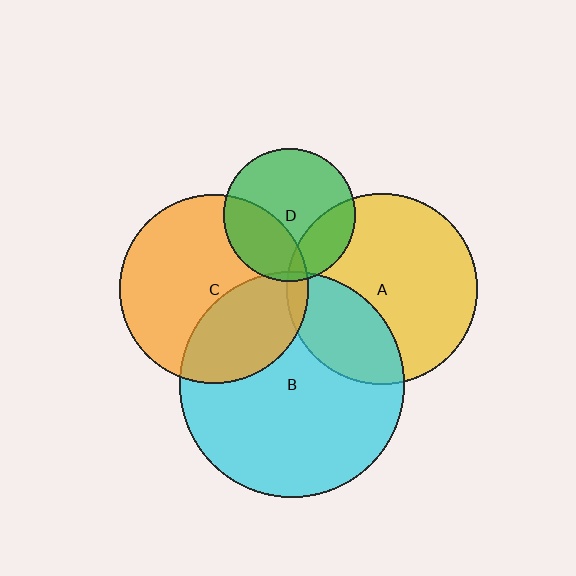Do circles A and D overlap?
Yes.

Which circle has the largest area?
Circle B (cyan).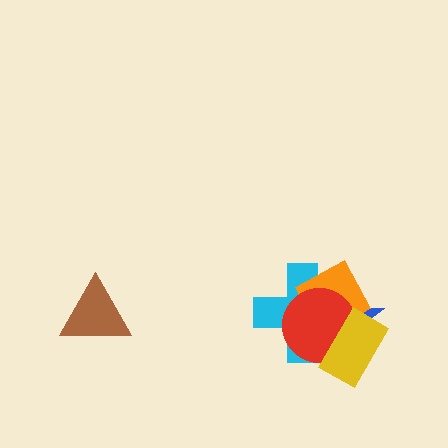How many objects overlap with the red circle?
4 objects overlap with the red circle.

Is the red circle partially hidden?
Yes, it is partially covered by another shape.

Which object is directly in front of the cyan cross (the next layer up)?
The orange diamond is directly in front of the cyan cross.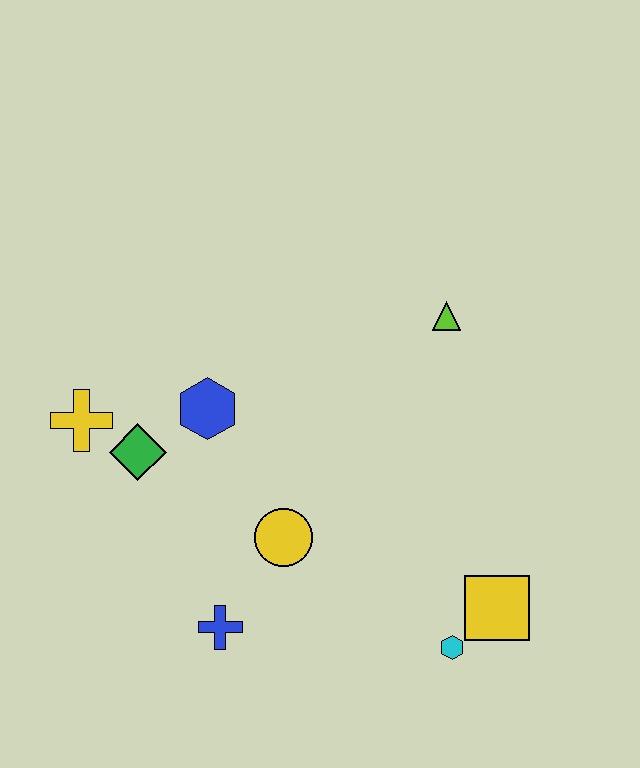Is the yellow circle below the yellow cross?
Yes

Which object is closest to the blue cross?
The yellow circle is closest to the blue cross.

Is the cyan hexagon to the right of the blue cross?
Yes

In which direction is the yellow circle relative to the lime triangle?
The yellow circle is below the lime triangle.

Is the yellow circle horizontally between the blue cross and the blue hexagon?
No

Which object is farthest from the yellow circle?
The lime triangle is farthest from the yellow circle.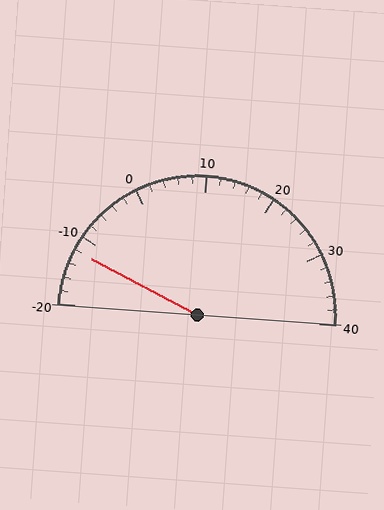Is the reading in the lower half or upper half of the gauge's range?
The reading is in the lower half of the range (-20 to 40).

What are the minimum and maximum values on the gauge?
The gauge ranges from -20 to 40.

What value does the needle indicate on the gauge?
The needle indicates approximately -12.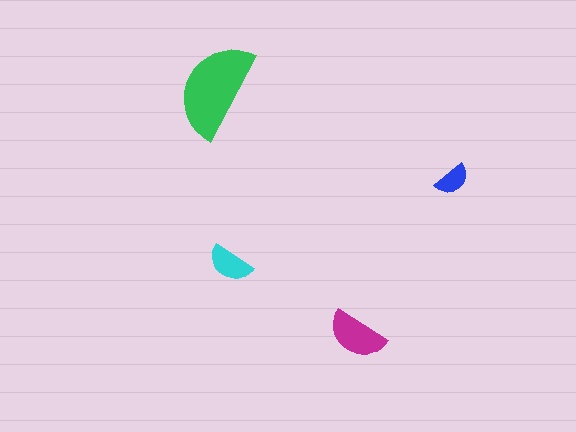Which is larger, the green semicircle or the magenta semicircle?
The green one.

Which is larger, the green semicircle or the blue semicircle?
The green one.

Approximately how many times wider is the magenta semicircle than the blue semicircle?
About 1.5 times wider.